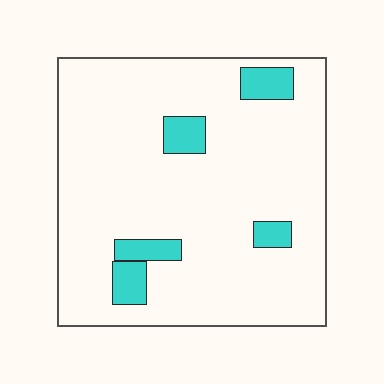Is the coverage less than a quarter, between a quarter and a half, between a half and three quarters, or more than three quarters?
Less than a quarter.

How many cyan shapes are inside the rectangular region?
5.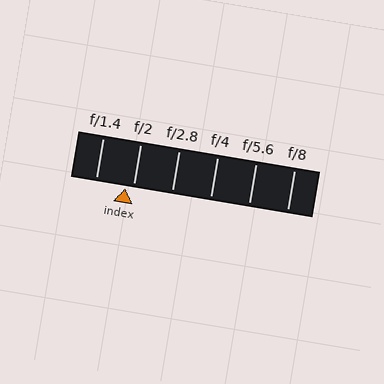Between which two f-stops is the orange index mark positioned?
The index mark is between f/1.4 and f/2.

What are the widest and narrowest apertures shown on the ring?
The widest aperture shown is f/1.4 and the narrowest is f/8.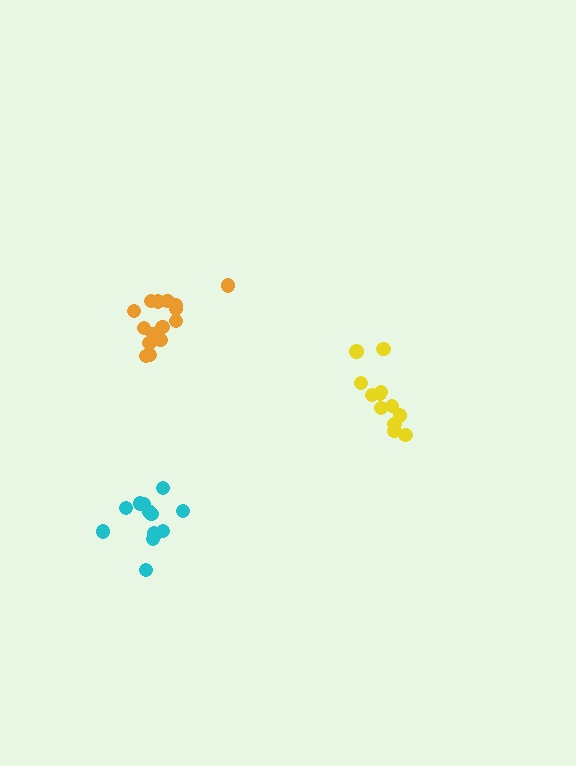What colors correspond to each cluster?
The clusters are colored: yellow, cyan, orange.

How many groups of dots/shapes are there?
There are 3 groups.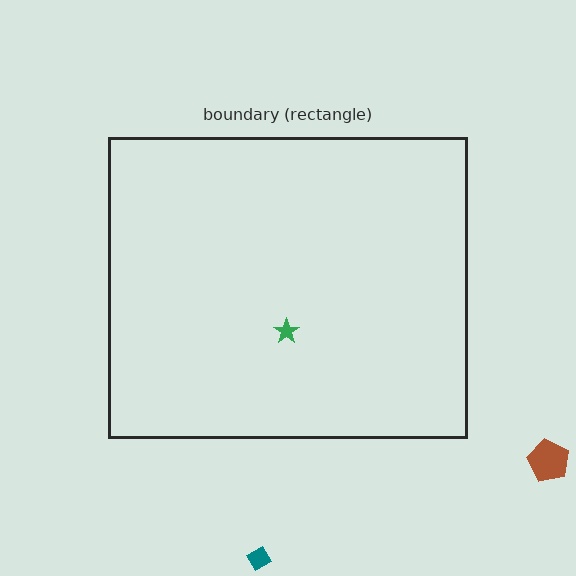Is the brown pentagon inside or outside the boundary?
Outside.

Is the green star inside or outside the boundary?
Inside.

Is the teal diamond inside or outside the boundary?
Outside.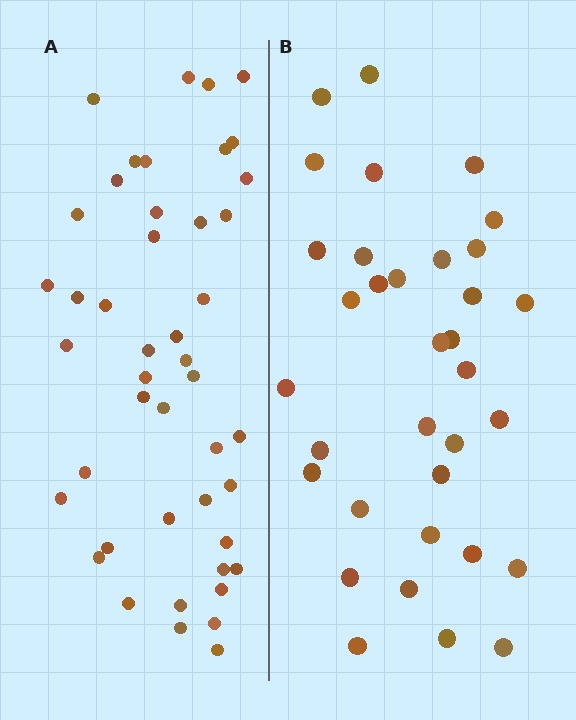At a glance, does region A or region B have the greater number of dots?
Region A (the left region) has more dots.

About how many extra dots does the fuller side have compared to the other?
Region A has roughly 12 or so more dots than region B.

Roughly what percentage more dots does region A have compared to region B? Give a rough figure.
About 30% more.